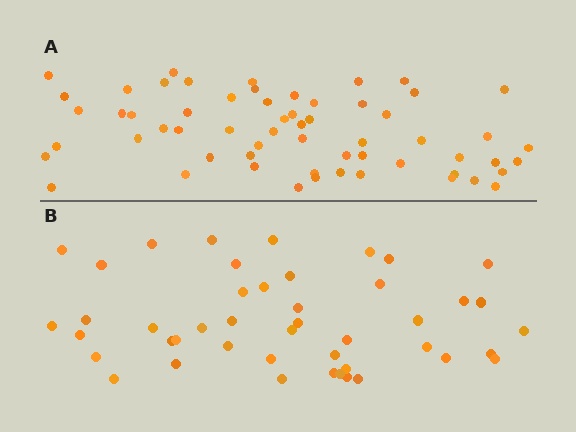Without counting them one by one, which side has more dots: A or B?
Region A (the top region) has more dots.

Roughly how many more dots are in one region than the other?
Region A has approximately 15 more dots than region B.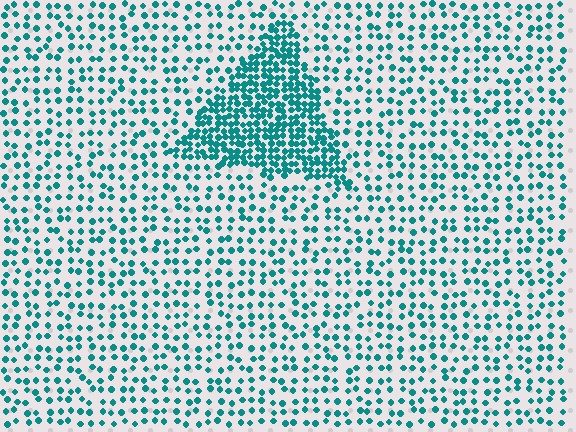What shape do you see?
I see a triangle.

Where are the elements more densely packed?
The elements are more densely packed inside the triangle boundary.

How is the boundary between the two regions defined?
The boundary is defined by a change in element density (approximately 2.6x ratio). All elements are the same color, size, and shape.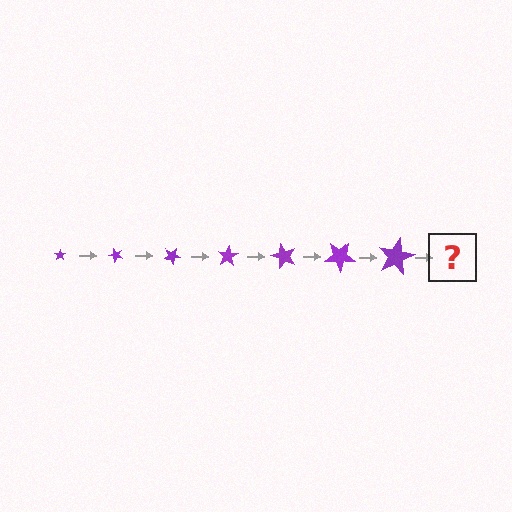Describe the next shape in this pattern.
It should be a star, larger than the previous one and rotated 350 degrees from the start.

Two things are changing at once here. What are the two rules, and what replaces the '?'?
The two rules are that the star grows larger each step and it rotates 50 degrees each step. The '?' should be a star, larger than the previous one and rotated 350 degrees from the start.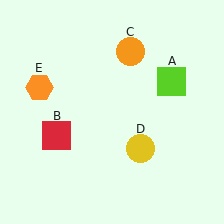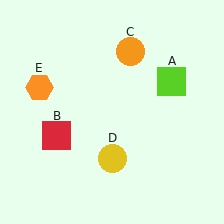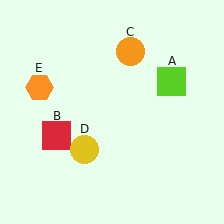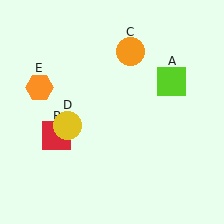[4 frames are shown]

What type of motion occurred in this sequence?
The yellow circle (object D) rotated clockwise around the center of the scene.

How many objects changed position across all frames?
1 object changed position: yellow circle (object D).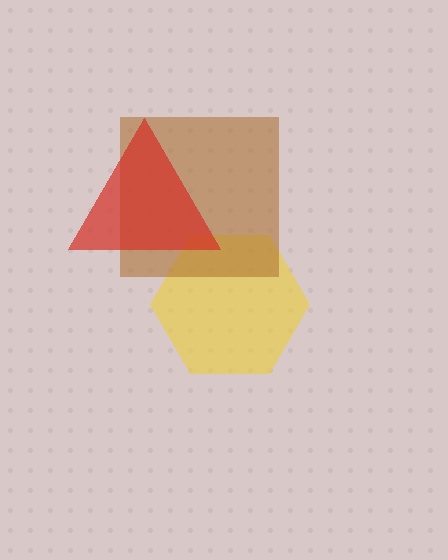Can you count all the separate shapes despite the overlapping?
Yes, there are 3 separate shapes.